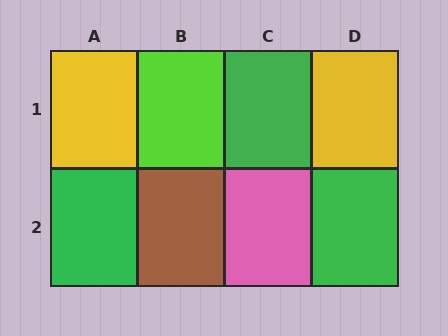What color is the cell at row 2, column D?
Green.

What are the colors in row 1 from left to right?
Yellow, lime, green, yellow.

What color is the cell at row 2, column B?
Brown.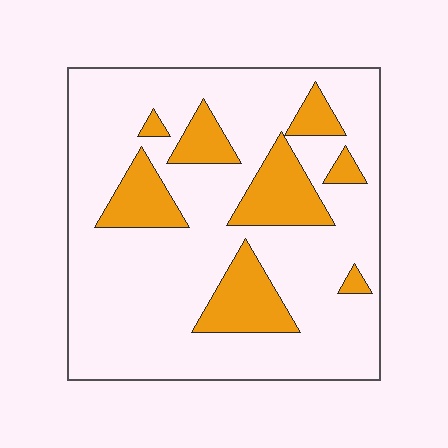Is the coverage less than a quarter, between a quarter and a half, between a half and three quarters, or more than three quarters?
Less than a quarter.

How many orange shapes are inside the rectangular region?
8.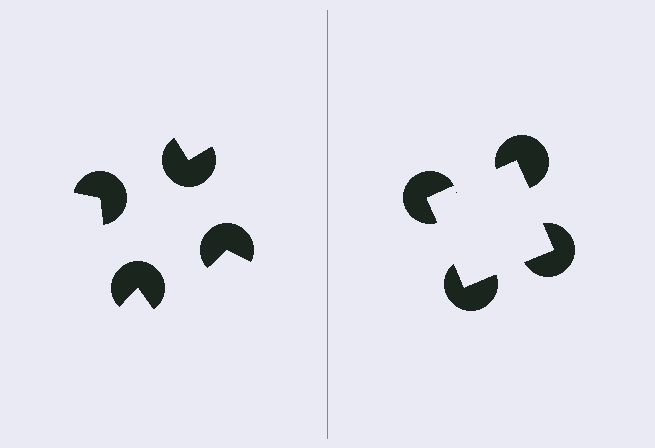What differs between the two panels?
The pac-man discs are positioned identically on both sides; only the wedge orientations differ. On the right they align to a square; on the left they are misaligned.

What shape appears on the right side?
An illusory square.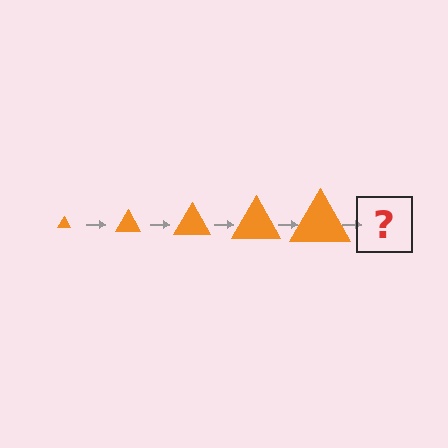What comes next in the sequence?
The next element should be an orange triangle, larger than the previous one.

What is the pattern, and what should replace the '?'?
The pattern is that the triangle gets progressively larger each step. The '?' should be an orange triangle, larger than the previous one.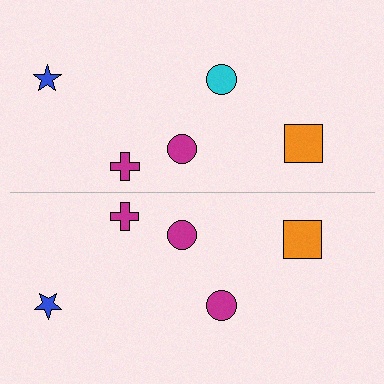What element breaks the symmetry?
The magenta circle on the bottom side breaks the symmetry — its mirror counterpart is cyan.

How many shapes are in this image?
There are 10 shapes in this image.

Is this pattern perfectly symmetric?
No, the pattern is not perfectly symmetric. The magenta circle on the bottom side breaks the symmetry — its mirror counterpart is cyan.